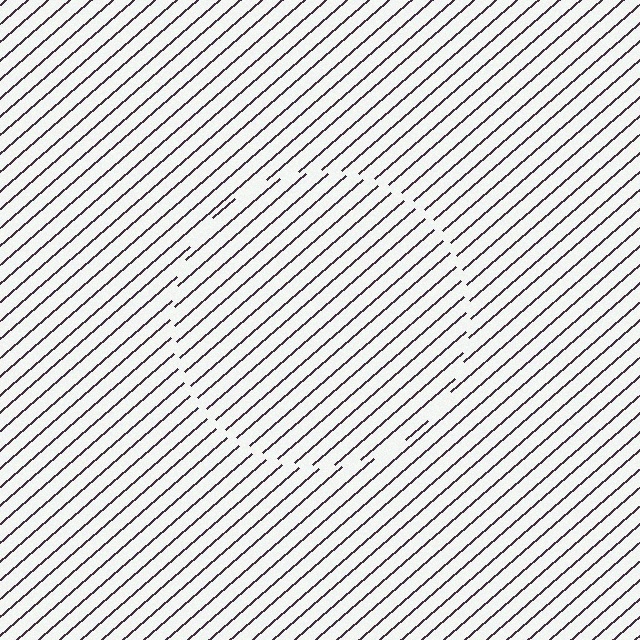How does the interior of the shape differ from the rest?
The interior of the shape contains the same grating, shifted by half a period — the contour is defined by the phase discontinuity where line-ends from the inner and outer gratings abut.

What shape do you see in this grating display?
An illusory circle. The interior of the shape contains the same grating, shifted by half a period — the contour is defined by the phase discontinuity where line-ends from the inner and outer gratings abut.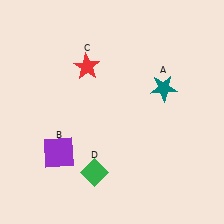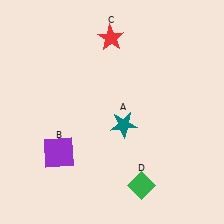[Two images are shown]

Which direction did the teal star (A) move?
The teal star (A) moved left.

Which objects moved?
The objects that moved are: the teal star (A), the red star (C), the green diamond (D).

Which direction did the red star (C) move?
The red star (C) moved up.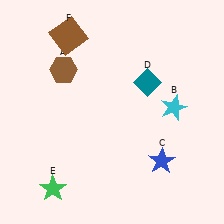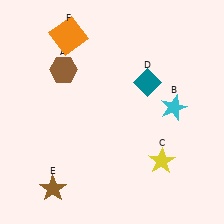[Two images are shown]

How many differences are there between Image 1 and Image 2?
There are 3 differences between the two images.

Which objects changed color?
C changed from blue to yellow. E changed from green to brown. F changed from brown to orange.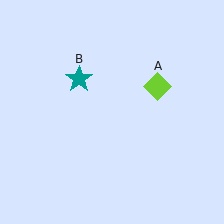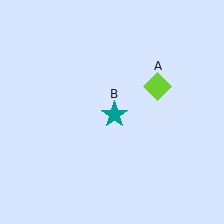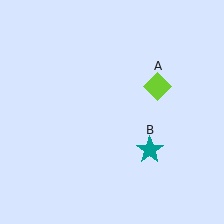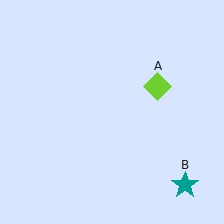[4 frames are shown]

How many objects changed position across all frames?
1 object changed position: teal star (object B).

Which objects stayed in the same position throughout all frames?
Lime diamond (object A) remained stationary.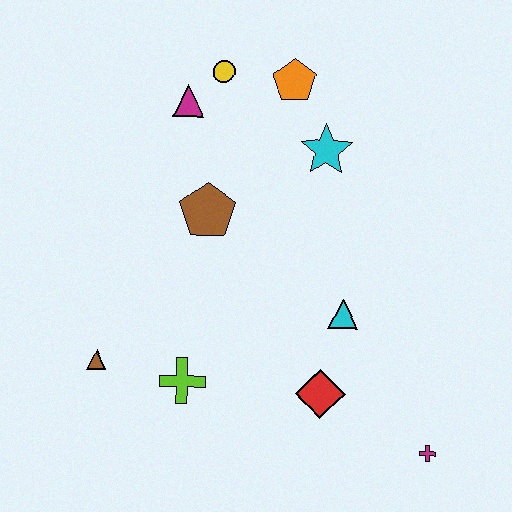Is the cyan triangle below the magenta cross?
No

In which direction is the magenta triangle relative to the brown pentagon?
The magenta triangle is above the brown pentagon.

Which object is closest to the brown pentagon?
The magenta triangle is closest to the brown pentagon.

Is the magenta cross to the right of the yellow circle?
Yes